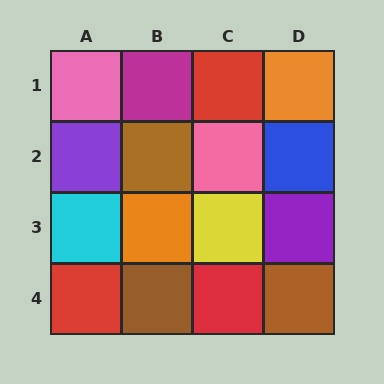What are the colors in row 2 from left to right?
Purple, brown, pink, blue.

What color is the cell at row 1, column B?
Magenta.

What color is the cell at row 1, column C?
Red.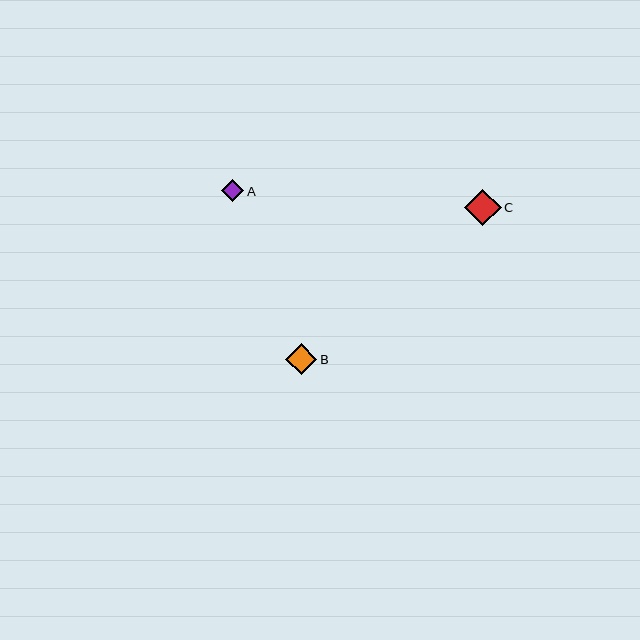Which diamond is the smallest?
Diamond A is the smallest with a size of approximately 22 pixels.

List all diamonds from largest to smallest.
From largest to smallest: C, B, A.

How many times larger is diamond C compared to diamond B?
Diamond C is approximately 1.2 times the size of diamond B.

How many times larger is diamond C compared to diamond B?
Diamond C is approximately 1.2 times the size of diamond B.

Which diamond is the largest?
Diamond C is the largest with a size of approximately 36 pixels.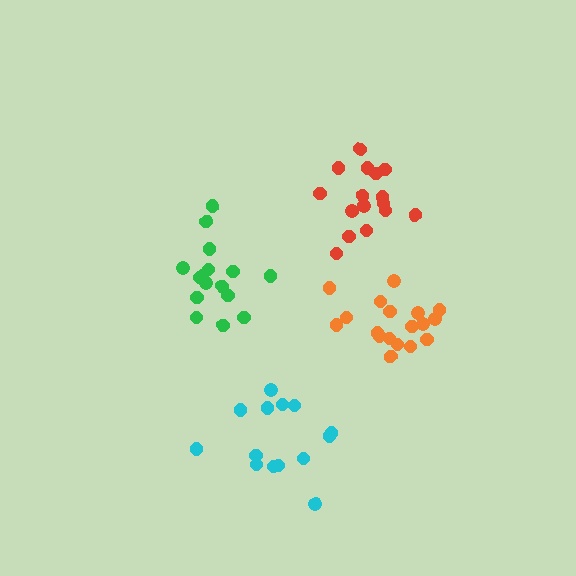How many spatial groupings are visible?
There are 4 spatial groupings.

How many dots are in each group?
Group 1: 16 dots, Group 2: 14 dots, Group 3: 16 dots, Group 4: 18 dots (64 total).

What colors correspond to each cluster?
The clusters are colored: green, cyan, red, orange.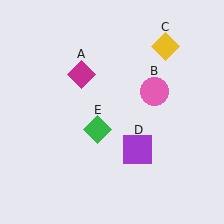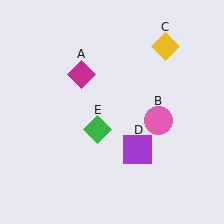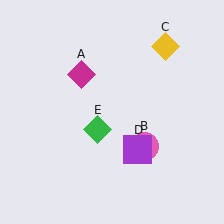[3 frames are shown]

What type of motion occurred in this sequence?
The pink circle (object B) rotated clockwise around the center of the scene.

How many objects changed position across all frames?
1 object changed position: pink circle (object B).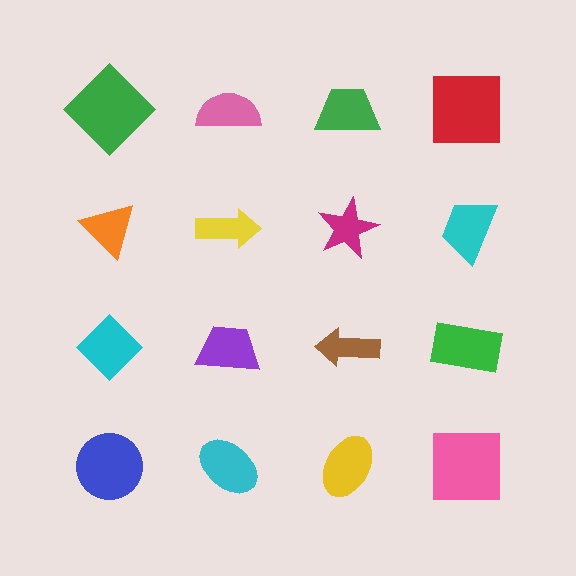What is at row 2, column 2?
A yellow arrow.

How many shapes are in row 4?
4 shapes.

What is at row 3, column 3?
A brown arrow.